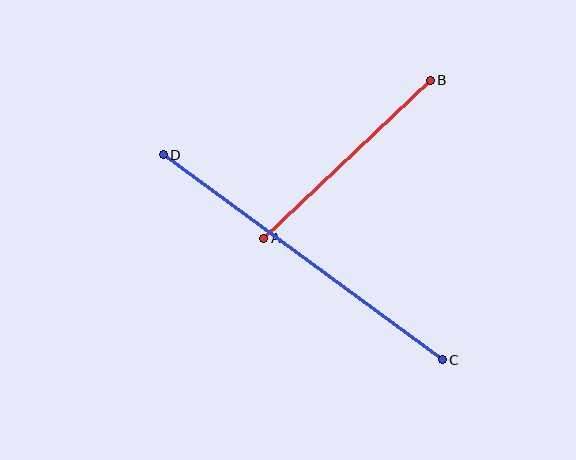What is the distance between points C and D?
The distance is approximately 346 pixels.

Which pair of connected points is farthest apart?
Points C and D are farthest apart.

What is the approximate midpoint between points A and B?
The midpoint is at approximately (347, 159) pixels.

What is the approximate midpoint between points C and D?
The midpoint is at approximately (303, 257) pixels.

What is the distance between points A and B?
The distance is approximately 229 pixels.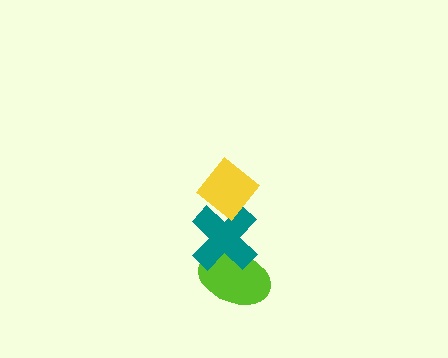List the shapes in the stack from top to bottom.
From top to bottom: the yellow diamond, the teal cross, the lime ellipse.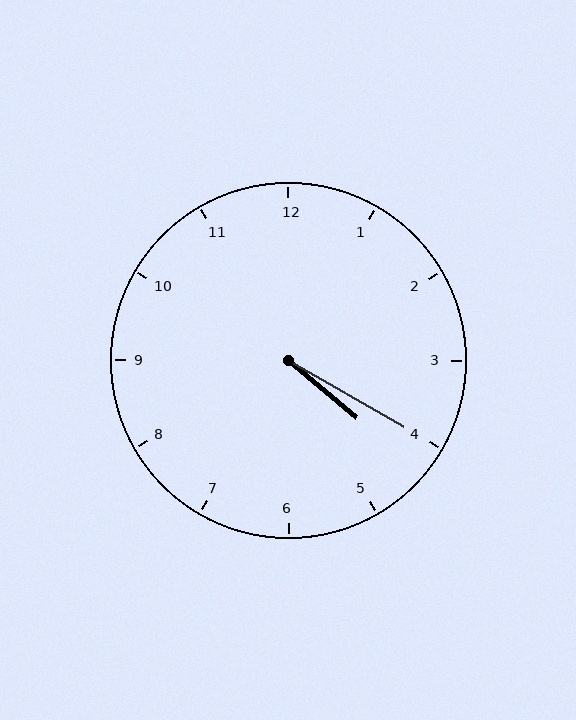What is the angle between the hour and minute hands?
Approximately 10 degrees.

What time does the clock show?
4:20.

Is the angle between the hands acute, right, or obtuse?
It is acute.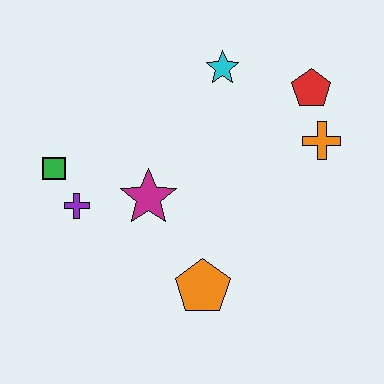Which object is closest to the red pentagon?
The orange cross is closest to the red pentagon.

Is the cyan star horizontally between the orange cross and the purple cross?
Yes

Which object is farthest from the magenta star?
The red pentagon is farthest from the magenta star.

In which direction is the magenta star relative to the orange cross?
The magenta star is to the left of the orange cross.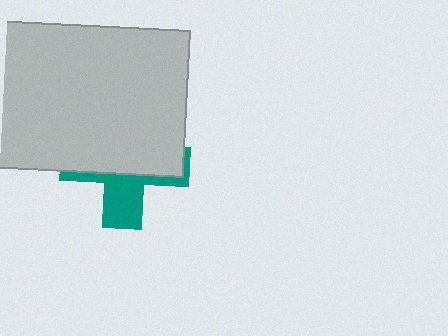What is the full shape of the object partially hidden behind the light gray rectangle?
The partially hidden object is a teal cross.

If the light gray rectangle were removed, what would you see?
You would see the complete teal cross.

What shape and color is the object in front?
The object in front is a light gray rectangle.